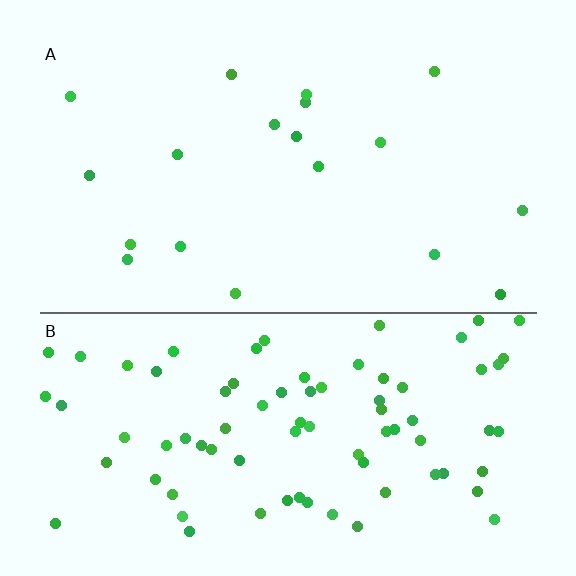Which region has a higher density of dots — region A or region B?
B (the bottom).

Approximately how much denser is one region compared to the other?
Approximately 4.3× — region B over region A.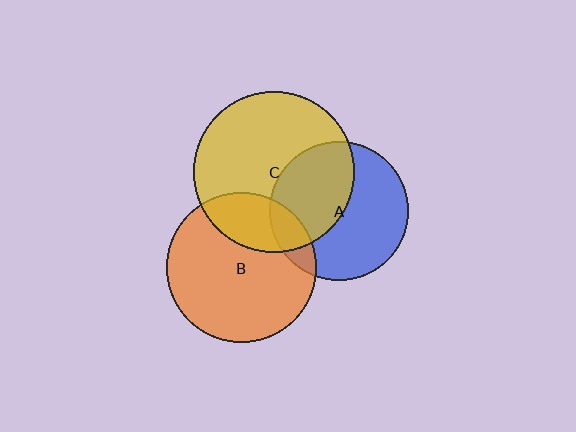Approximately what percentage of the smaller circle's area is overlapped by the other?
Approximately 45%.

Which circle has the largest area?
Circle C (yellow).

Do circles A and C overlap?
Yes.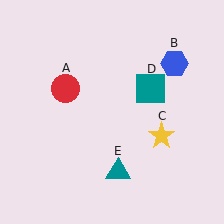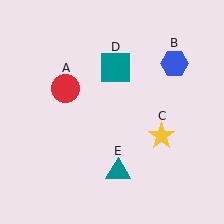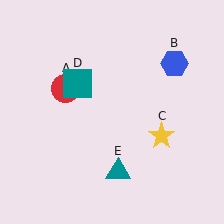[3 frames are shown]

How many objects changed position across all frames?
1 object changed position: teal square (object D).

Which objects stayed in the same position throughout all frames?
Red circle (object A) and blue hexagon (object B) and yellow star (object C) and teal triangle (object E) remained stationary.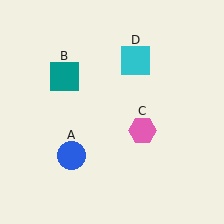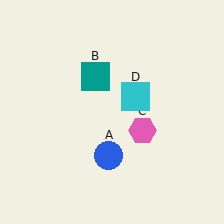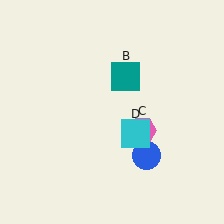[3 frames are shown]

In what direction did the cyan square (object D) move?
The cyan square (object D) moved down.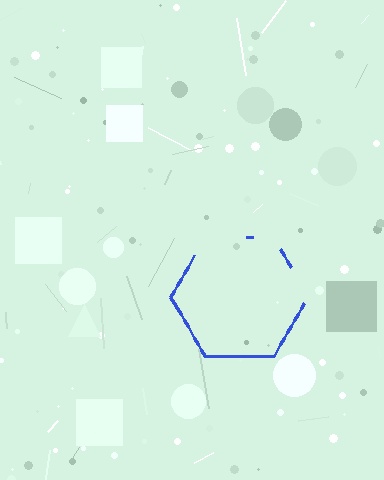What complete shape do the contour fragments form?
The contour fragments form a hexagon.